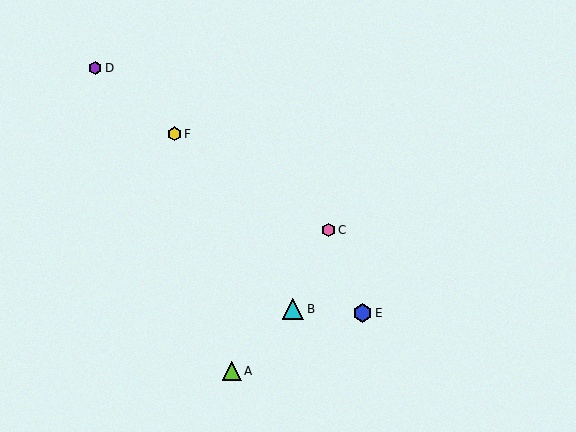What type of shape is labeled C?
Shape C is a pink hexagon.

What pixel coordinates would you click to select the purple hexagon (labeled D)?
Click at (95, 68) to select the purple hexagon D.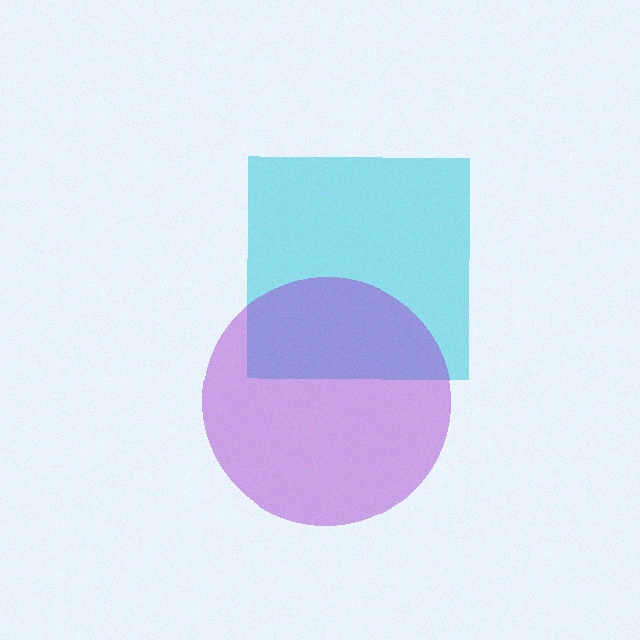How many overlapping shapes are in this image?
There are 2 overlapping shapes in the image.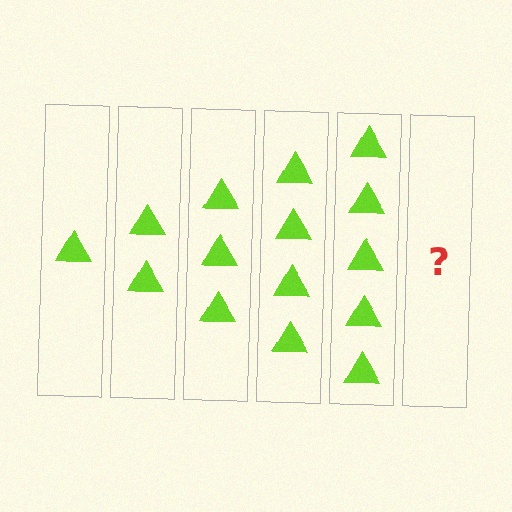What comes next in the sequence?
The next element should be 6 triangles.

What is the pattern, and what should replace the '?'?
The pattern is that each step adds one more triangle. The '?' should be 6 triangles.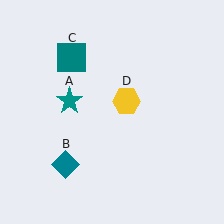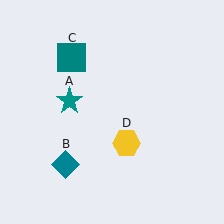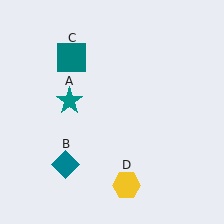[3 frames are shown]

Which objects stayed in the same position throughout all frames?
Teal star (object A) and teal diamond (object B) and teal square (object C) remained stationary.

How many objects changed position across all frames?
1 object changed position: yellow hexagon (object D).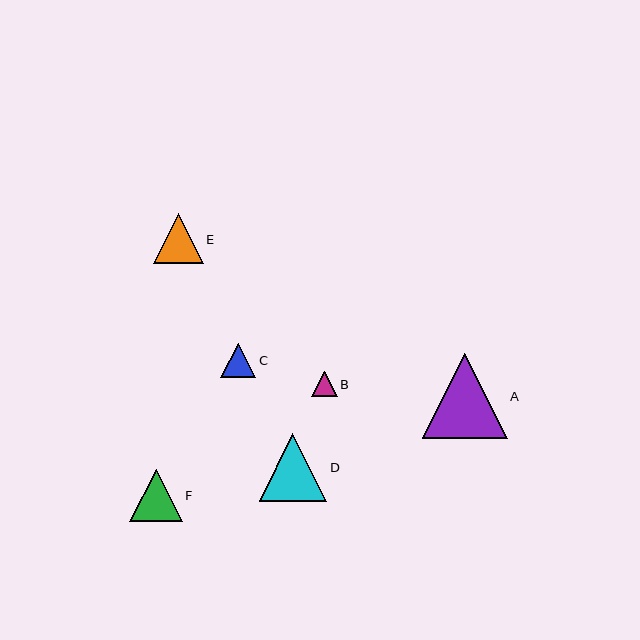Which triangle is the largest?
Triangle A is the largest with a size of approximately 85 pixels.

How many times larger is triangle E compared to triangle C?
Triangle E is approximately 1.4 times the size of triangle C.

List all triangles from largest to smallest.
From largest to smallest: A, D, F, E, C, B.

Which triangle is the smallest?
Triangle B is the smallest with a size of approximately 26 pixels.